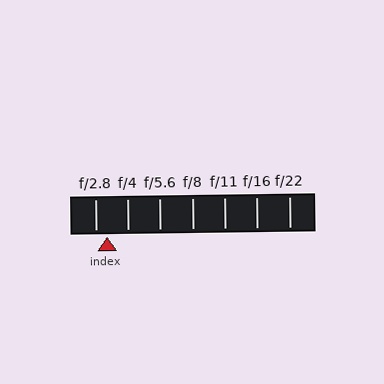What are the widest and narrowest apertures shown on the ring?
The widest aperture shown is f/2.8 and the narrowest is f/22.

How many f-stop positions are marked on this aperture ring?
There are 7 f-stop positions marked.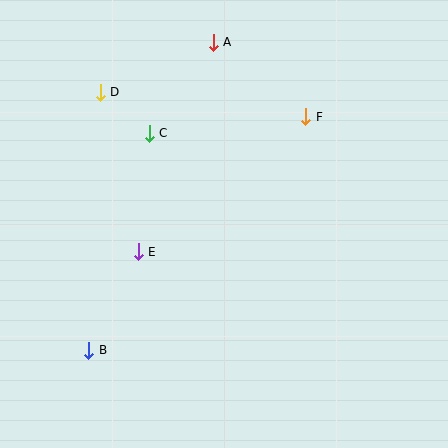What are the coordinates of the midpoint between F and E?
The midpoint between F and E is at (222, 184).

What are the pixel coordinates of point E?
Point E is at (138, 252).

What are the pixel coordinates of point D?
Point D is at (100, 92).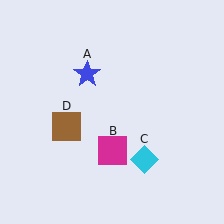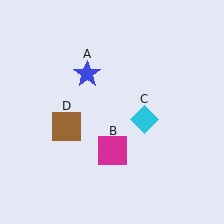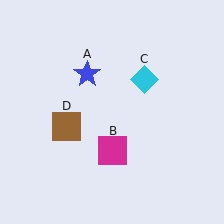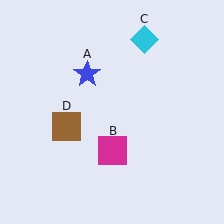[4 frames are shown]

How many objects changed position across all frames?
1 object changed position: cyan diamond (object C).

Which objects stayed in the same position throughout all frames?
Blue star (object A) and magenta square (object B) and brown square (object D) remained stationary.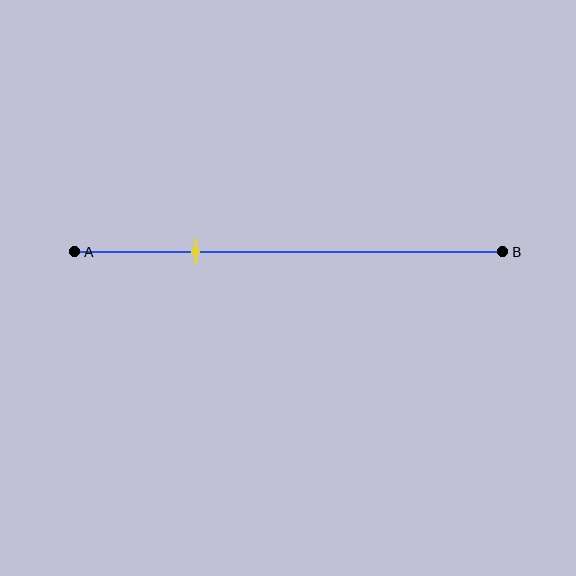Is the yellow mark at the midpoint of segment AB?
No, the mark is at about 30% from A, not at the 50% midpoint.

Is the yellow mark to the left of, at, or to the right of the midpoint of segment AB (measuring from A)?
The yellow mark is to the left of the midpoint of segment AB.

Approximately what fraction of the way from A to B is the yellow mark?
The yellow mark is approximately 30% of the way from A to B.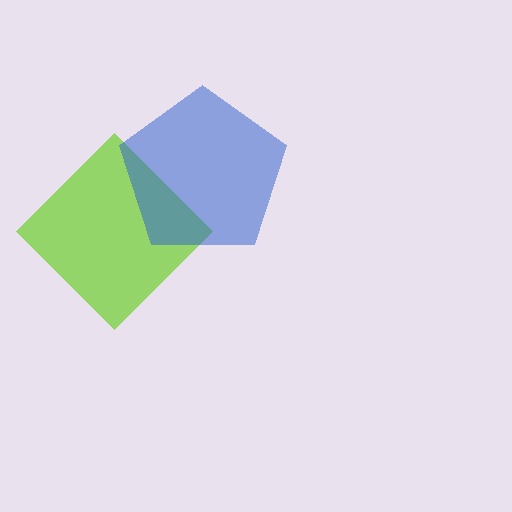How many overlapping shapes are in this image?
There are 2 overlapping shapes in the image.